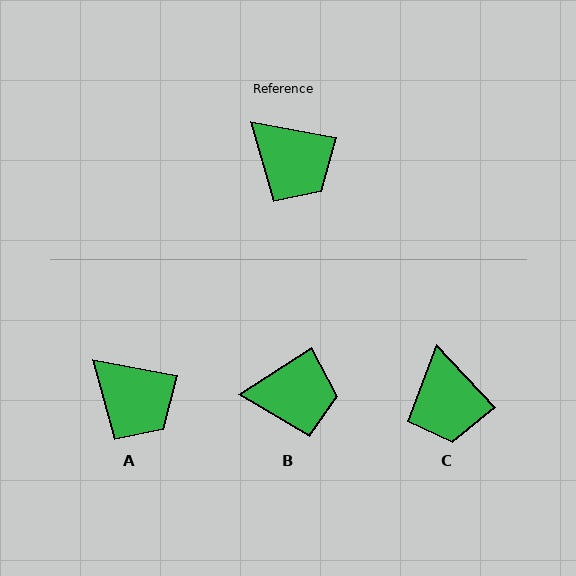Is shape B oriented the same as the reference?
No, it is off by about 43 degrees.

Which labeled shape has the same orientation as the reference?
A.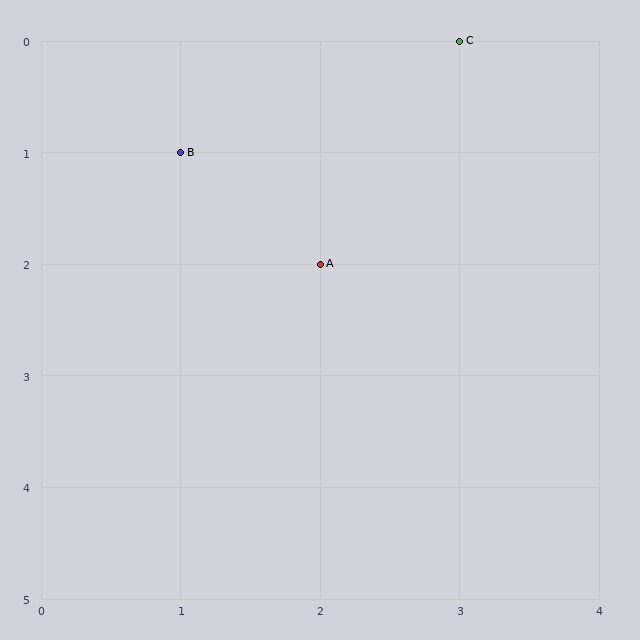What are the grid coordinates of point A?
Point A is at grid coordinates (2, 2).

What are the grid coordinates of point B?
Point B is at grid coordinates (1, 1).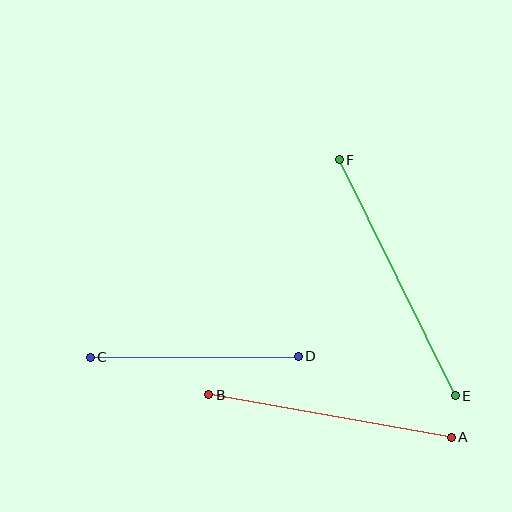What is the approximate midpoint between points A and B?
The midpoint is at approximately (330, 416) pixels.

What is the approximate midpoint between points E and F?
The midpoint is at approximately (397, 278) pixels.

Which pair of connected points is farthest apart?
Points E and F are farthest apart.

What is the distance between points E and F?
The distance is approximately 263 pixels.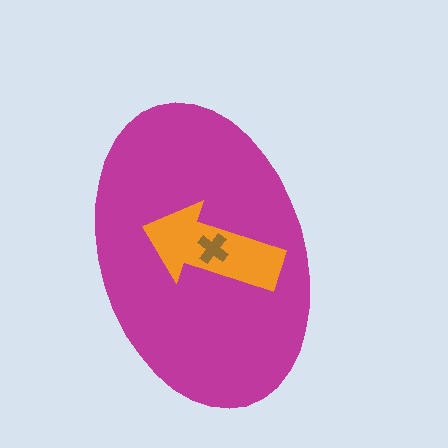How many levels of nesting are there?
3.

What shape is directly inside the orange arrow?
The brown cross.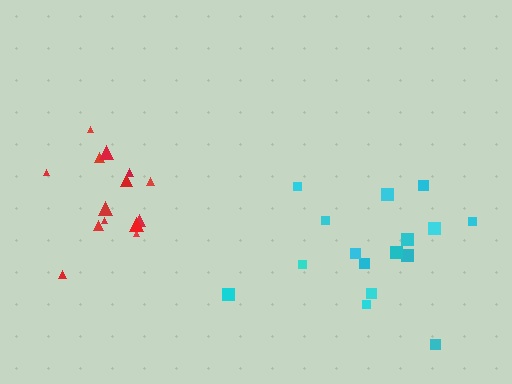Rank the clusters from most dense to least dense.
red, cyan.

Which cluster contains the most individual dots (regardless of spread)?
Cyan (16).